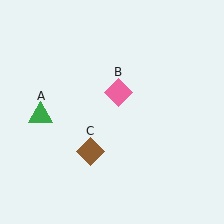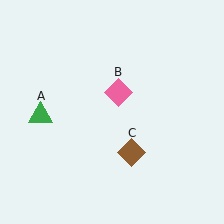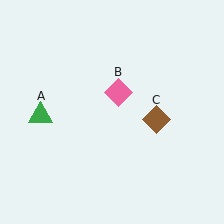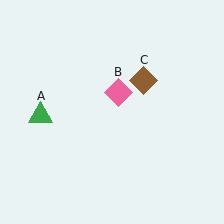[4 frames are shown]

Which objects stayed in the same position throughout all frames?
Green triangle (object A) and pink diamond (object B) remained stationary.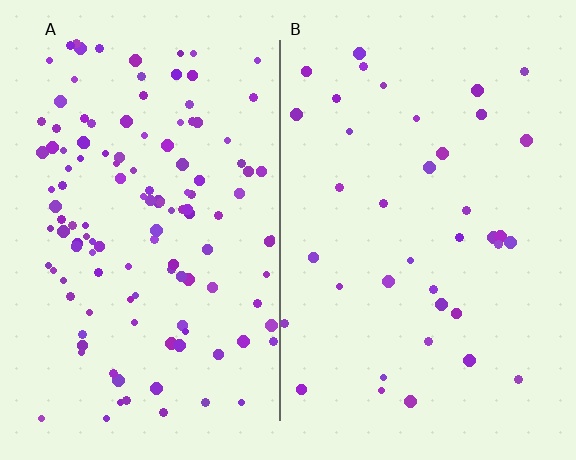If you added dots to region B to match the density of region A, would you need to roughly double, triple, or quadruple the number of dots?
Approximately triple.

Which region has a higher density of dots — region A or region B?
A (the left).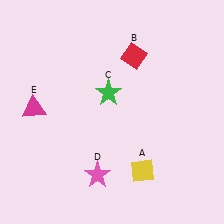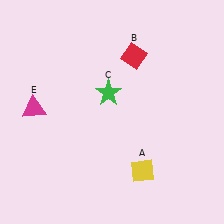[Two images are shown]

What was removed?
The pink star (D) was removed in Image 2.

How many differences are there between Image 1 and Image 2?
There is 1 difference between the two images.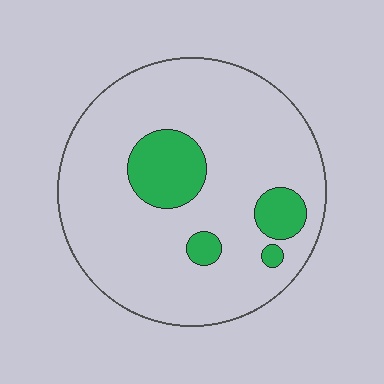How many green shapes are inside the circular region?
4.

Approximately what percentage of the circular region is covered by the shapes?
Approximately 15%.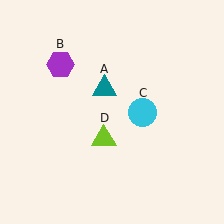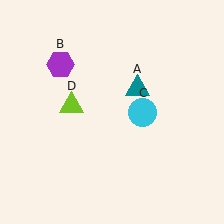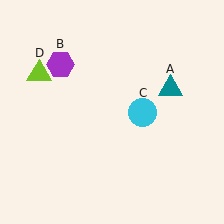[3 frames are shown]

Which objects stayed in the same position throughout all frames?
Purple hexagon (object B) and cyan circle (object C) remained stationary.